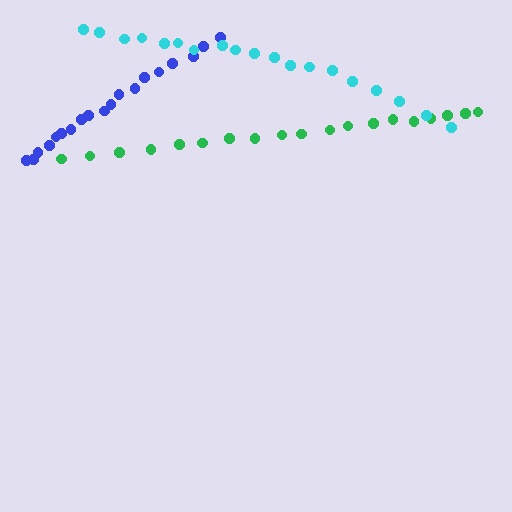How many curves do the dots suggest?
There are 3 distinct paths.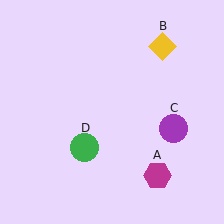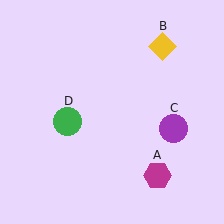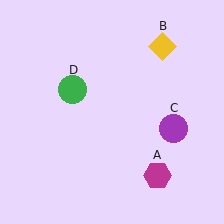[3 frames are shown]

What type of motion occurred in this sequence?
The green circle (object D) rotated clockwise around the center of the scene.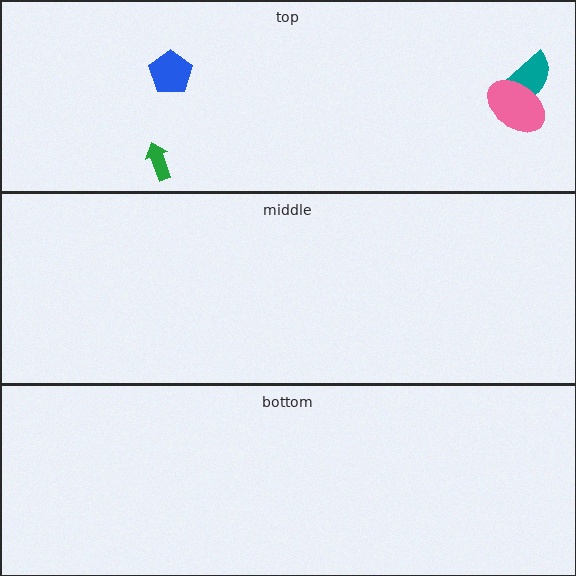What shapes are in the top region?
The green arrow, the teal semicircle, the blue pentagon, the pink ellipse.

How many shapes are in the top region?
4.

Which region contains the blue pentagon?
The top region.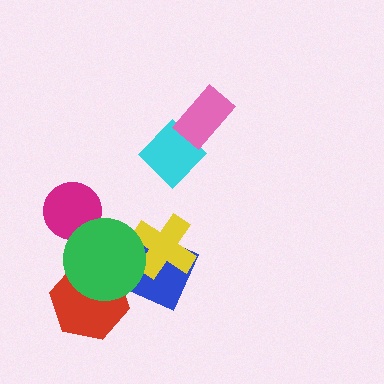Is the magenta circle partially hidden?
Yes, it is partially covered by another shape.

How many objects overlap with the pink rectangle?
1 object overlaps with the pink rectangle.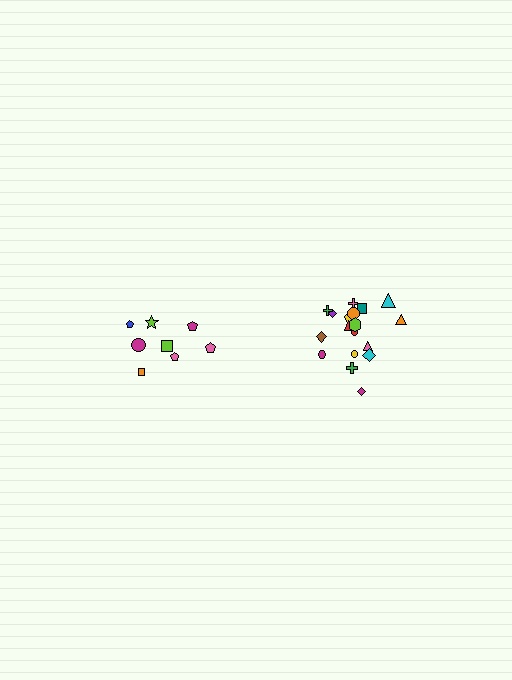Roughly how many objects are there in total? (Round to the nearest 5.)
Roughly 25 objects in total.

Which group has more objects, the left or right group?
The right group.